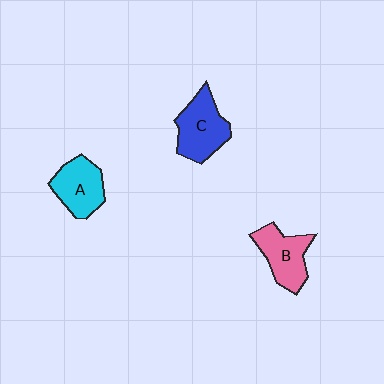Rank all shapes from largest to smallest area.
From largest to smallest: C (blue), B (pink), A (cyan).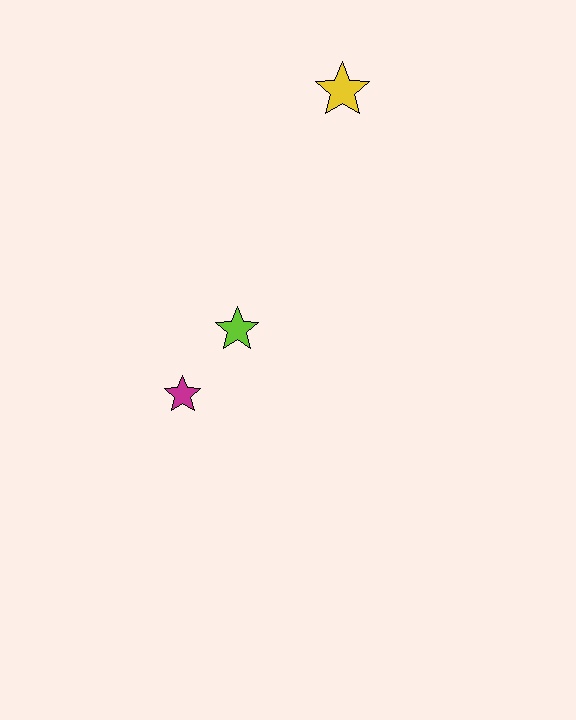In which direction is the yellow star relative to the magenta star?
The yellow star is above the magenta star.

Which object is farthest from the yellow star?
The magenta star is farthest from the yellow star.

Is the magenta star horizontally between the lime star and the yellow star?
No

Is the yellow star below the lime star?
No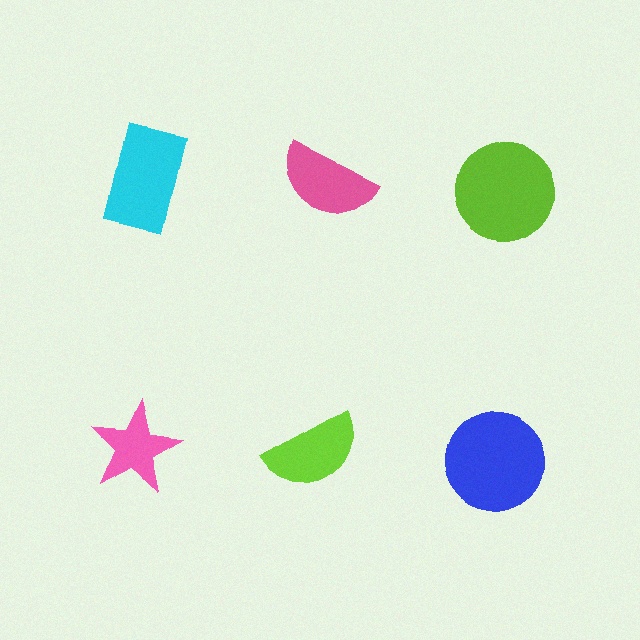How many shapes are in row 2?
3 shapes.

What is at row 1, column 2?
A pink semicircle.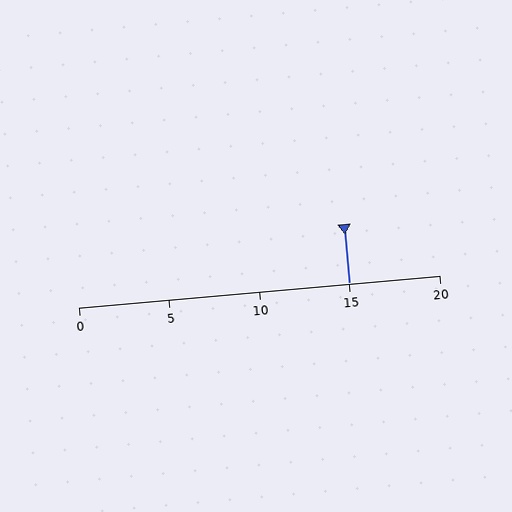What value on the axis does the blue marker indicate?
The marker indicates approximately 15.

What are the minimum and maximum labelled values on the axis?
The axis runs from 0 to 20.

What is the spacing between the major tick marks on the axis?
The major ticks are spaced 5 apart.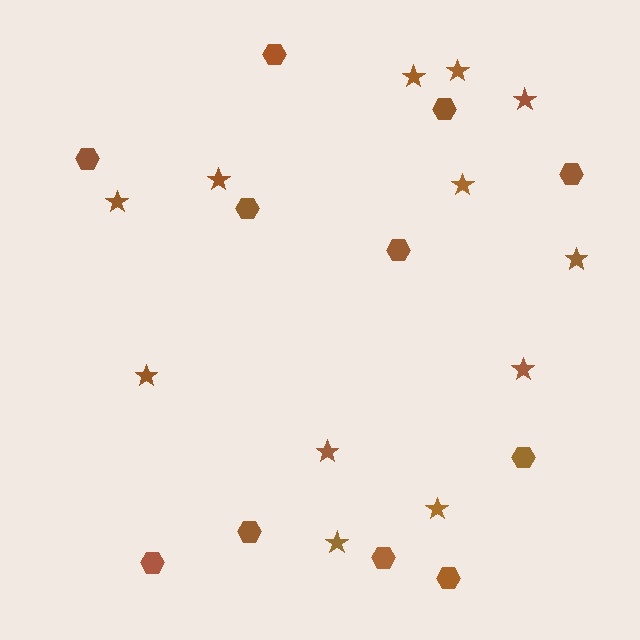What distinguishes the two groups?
There are 2 groups: one group of hexagons (11) and one group of stars (12).